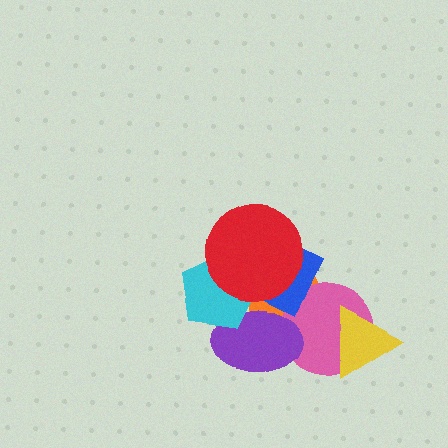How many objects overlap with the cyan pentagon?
4 objects overlap with the cyan pentagon.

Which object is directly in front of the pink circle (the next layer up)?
The purple ellipse is directly in front of the pink circle.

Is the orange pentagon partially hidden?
Yes, it is partially covered by another shape.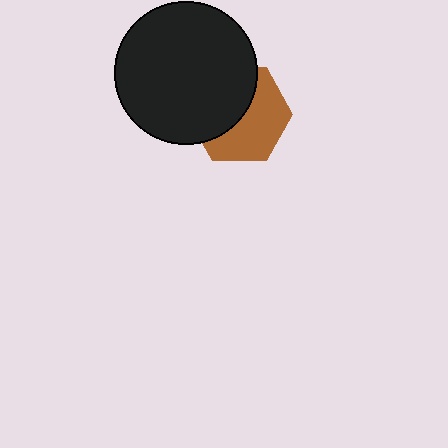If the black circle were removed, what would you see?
You would see the complete brown hexagon.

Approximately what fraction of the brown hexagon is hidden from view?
Roughly 48% of the brown hexagon is hidden behind the black circle.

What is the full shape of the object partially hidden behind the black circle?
The partially hidden object is a brown hexagon.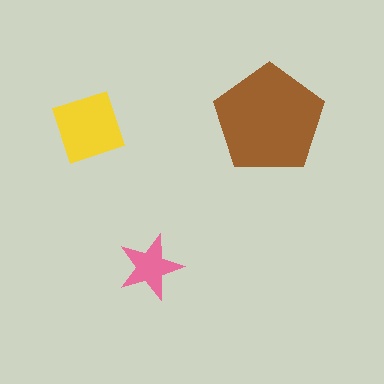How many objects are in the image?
There are 3 objects in the image.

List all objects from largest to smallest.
The brown pentagon, the yellow diamond, the pink star.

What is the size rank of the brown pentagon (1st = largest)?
1st.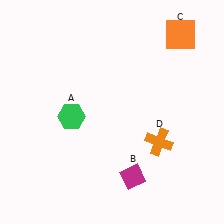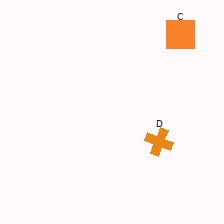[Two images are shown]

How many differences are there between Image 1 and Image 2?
There are 2 differences between the two images.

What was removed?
The green hexagon (A), the magenta diamond (B) were removed in Image 2.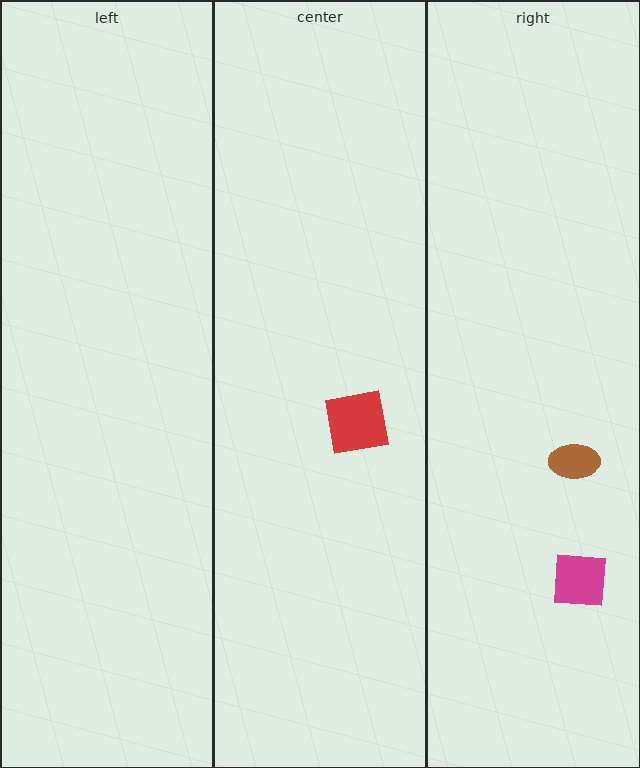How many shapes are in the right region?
2.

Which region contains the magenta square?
The right region.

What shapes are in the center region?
The red square.